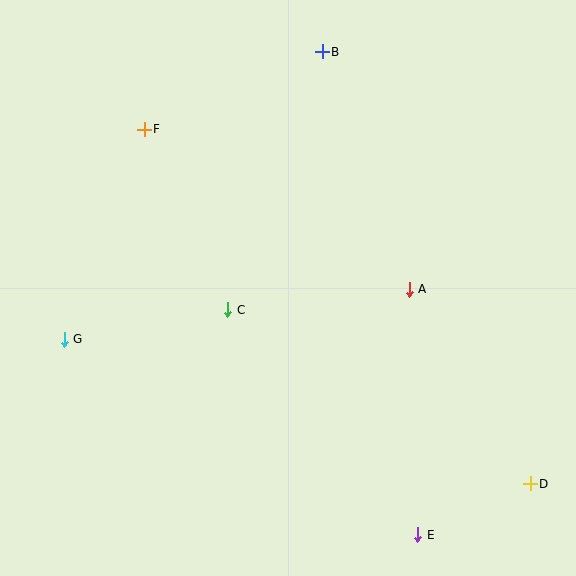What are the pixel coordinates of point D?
Point D is at (530, 484).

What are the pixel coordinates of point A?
Point A is at (409, 289).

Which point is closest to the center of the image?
Point C at (228, 310) is closest to the center.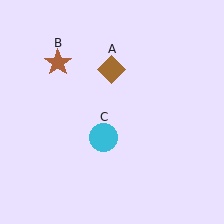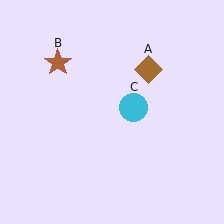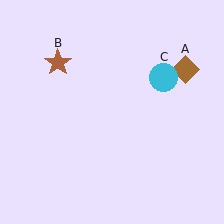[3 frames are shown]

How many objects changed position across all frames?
2 objects changed position: brown diamond (object A), cyan circle (object C).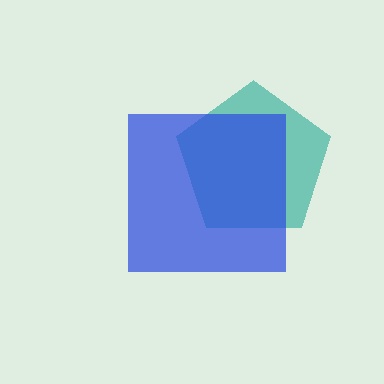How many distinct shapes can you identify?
There are 2 distinct shapes: a teal pentagon, a blue square.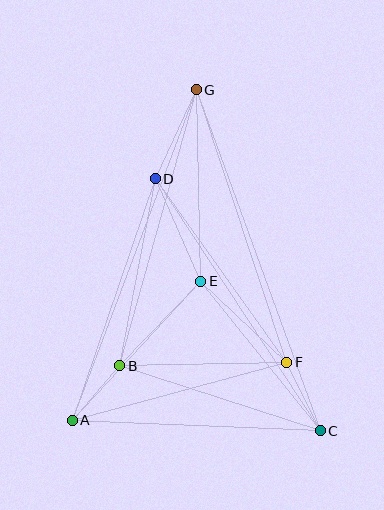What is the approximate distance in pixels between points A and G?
The distance between A and G is approximately 353 pixels.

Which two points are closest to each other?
Points A and B are closest to each other.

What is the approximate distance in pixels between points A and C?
The distance between A and C is approximately 248 pixels.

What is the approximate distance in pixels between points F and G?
The distance between F and G is approximately 287 pixels.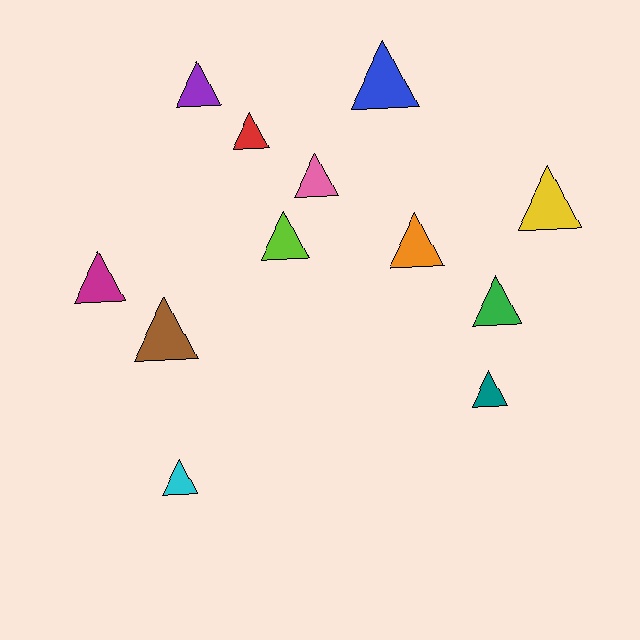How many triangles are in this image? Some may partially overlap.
There are 12 triangles.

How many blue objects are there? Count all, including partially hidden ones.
There is 1 blue object.